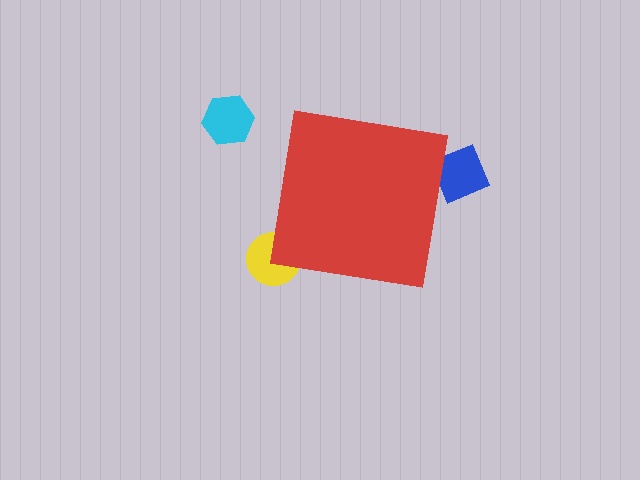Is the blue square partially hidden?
Yes, the blue square is partially hidden behind the red square.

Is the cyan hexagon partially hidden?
No, the cyan hexagon is fully visible.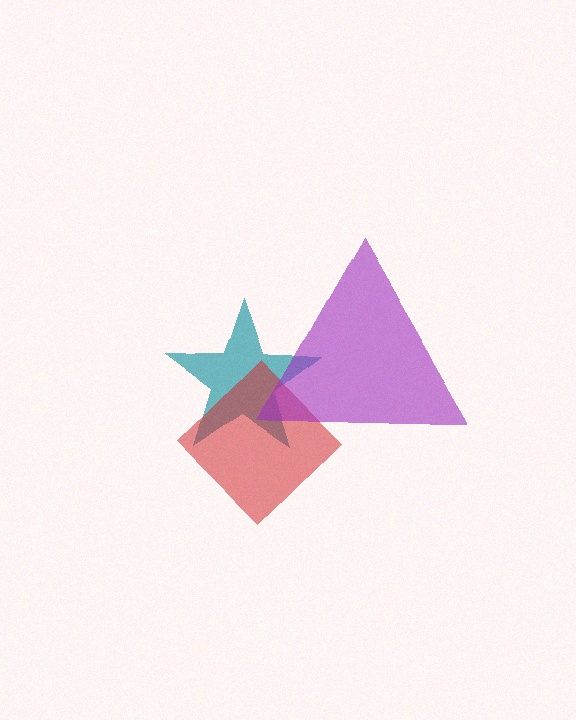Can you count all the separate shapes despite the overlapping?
Yes, there are 3 separate shapes.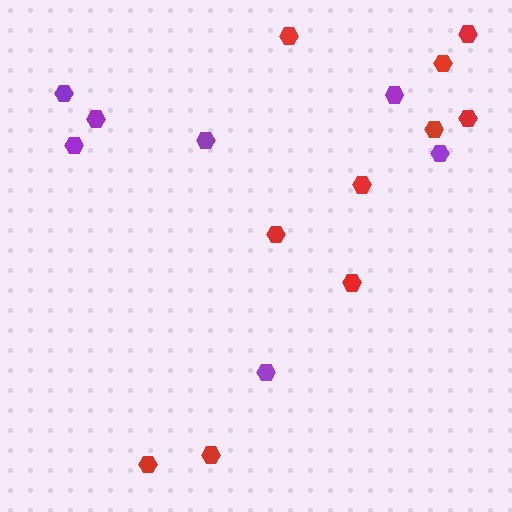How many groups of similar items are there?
There are 2 groups: one group of purple hexagons (7) and one group of red hexagons (10).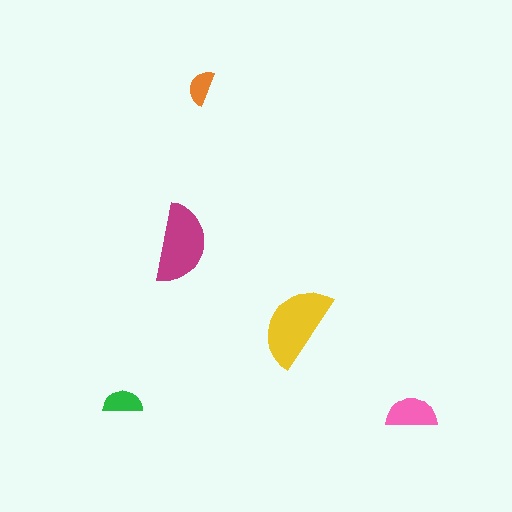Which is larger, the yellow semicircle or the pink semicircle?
The yellow one.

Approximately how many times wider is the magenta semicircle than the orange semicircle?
About 2 times wider.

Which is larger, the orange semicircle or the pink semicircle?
The pink one.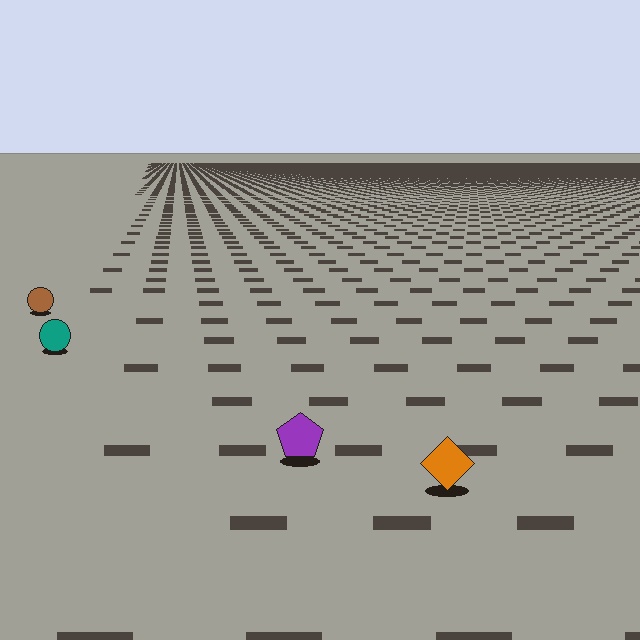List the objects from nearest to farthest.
From nearest to farthest: the orange diamond, the purple pentagon, the teal circle, the brown circle.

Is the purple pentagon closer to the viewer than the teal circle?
Yes. The purple pentagon is closer — you can tell from the texture gradient: the ground texture is coarser near it.